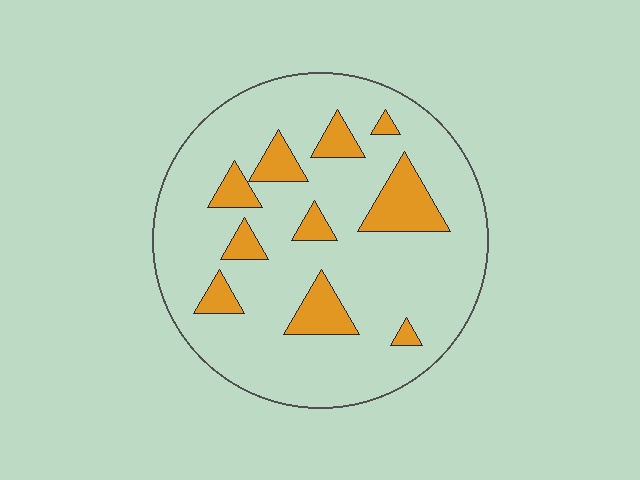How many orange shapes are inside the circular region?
10.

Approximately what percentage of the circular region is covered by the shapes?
Approximately 15%.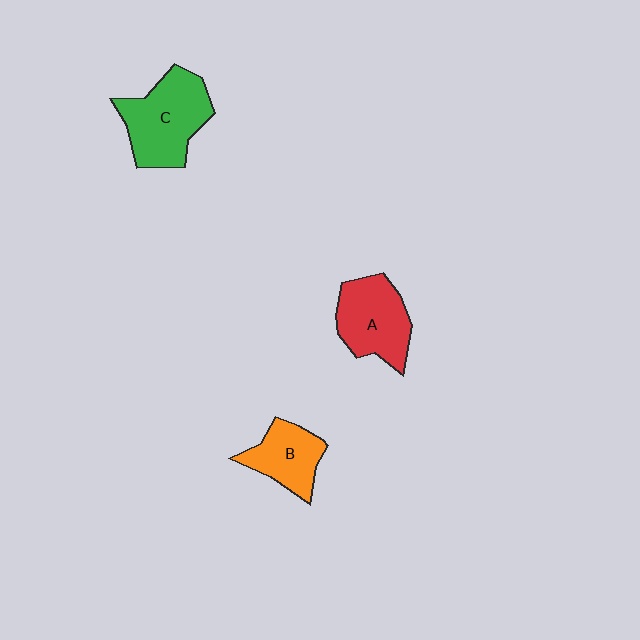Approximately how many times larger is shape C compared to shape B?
Approximately 1.6 times.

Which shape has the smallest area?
Shape B (orange).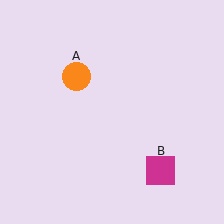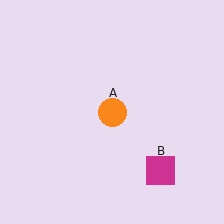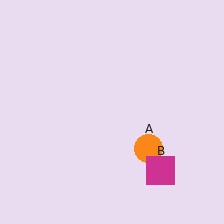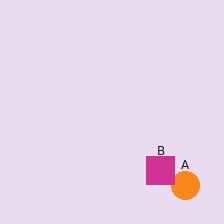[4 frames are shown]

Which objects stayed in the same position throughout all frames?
Magenta square (object B) remained stationary.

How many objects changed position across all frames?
1 object changed position: orange circle (object A).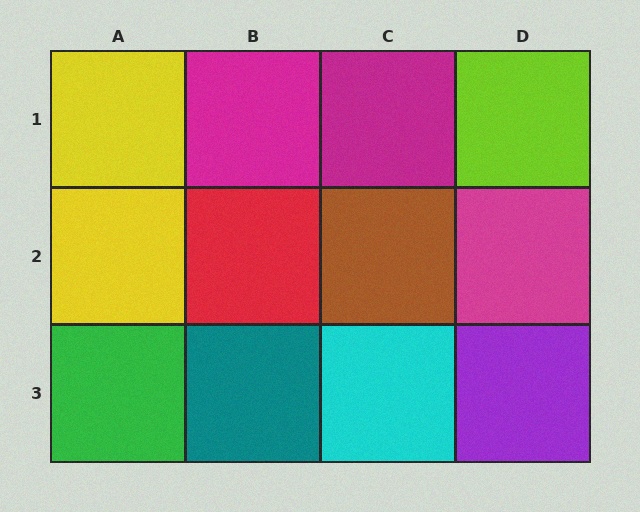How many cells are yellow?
2 cells are yellow.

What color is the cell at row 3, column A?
Green.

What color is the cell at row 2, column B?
Red.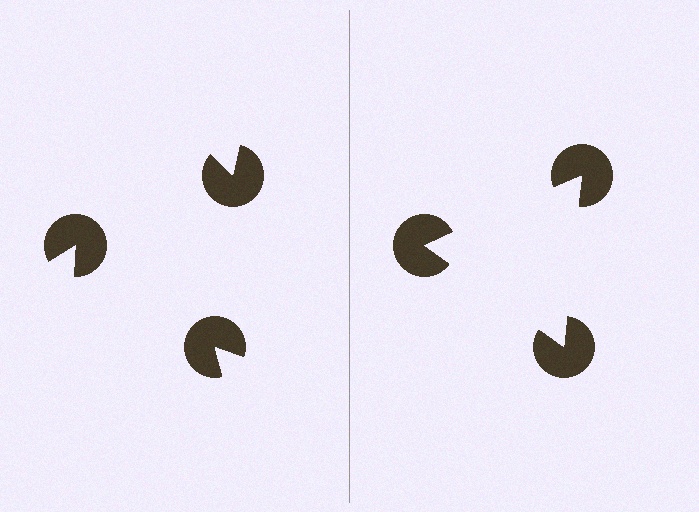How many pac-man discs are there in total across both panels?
6 — 3 on each side.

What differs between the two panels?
The pac-man discs are positioned identically on both sides; only the wedge orientations differ. On the right they align to a triangle; on the left they are misaligned.